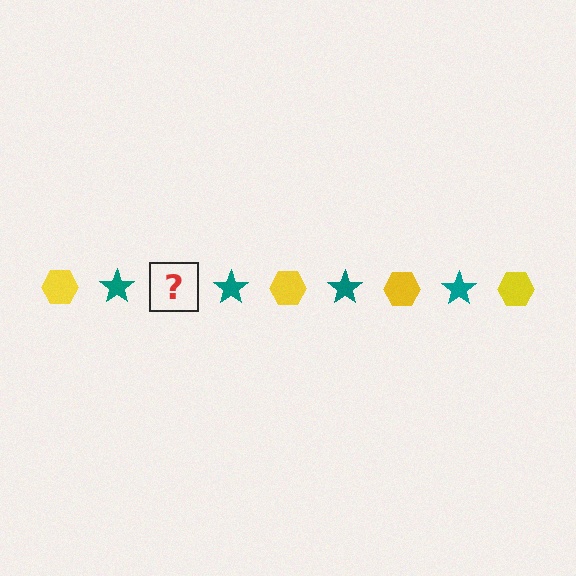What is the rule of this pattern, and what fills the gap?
The rule is that the pattern alternates between yellow hexagon and teal star. The gap should be filled with a yellow hexagon.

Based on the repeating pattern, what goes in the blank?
The blank should be a yellow hexagon.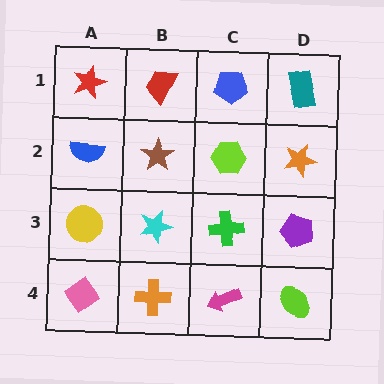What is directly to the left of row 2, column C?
A brown star.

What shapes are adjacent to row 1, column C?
A lime hexagon (row 2, column C), a red trapezoid (row 1, column B), a teal rectangle (row 1, column D).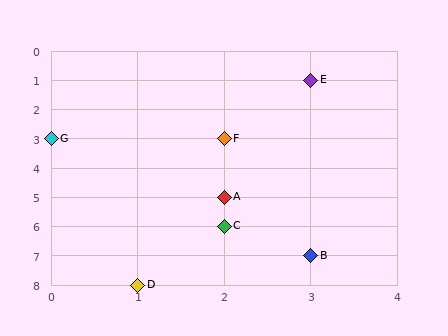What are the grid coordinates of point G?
Point G is at grid coordinates (0, 3).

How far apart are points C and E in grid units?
Points C and E are 1 column and 5 rows apart (about 5.1 grid units diagonally).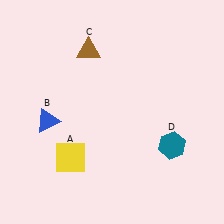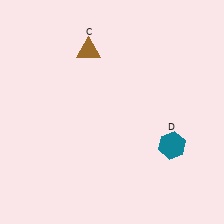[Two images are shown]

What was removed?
The blue triangle (B), the yellow square (A) were removed in Image 2.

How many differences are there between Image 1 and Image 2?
There are 2 differences between the two images.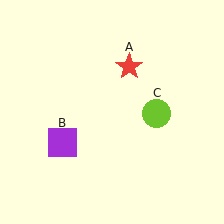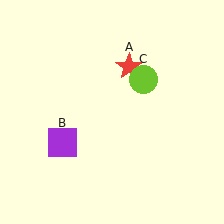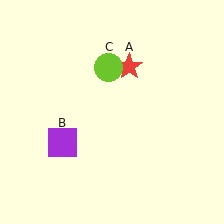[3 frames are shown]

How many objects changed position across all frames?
1 object changed position: lime circle (object C).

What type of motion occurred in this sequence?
The lime circle (object C) rotated counterclockwise around the center of the scene.